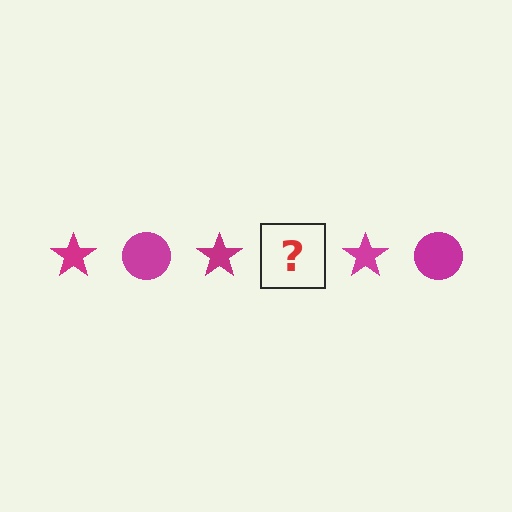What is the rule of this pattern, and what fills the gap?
The rule is that the pattern cycles through star, circle shapes in magenta. The gap should be filled with a magenta circle.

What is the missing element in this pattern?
The missing element is a magenta circle.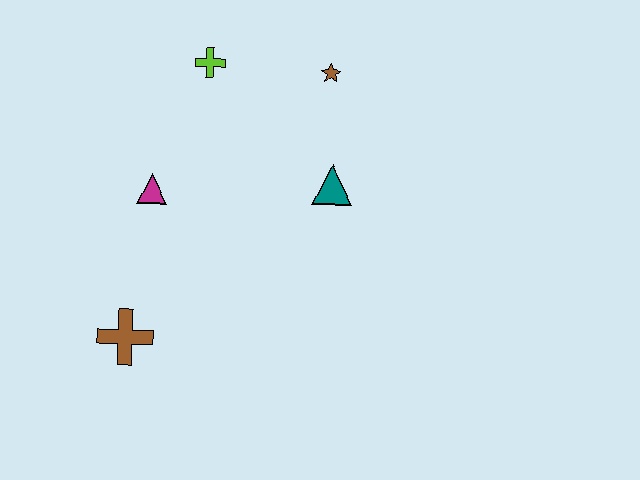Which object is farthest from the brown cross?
The brown star is farthest from the brown cross.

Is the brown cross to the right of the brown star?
No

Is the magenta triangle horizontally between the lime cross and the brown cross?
Yes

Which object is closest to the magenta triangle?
The lime cross is closest to the magenta triangle.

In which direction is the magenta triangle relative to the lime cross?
The magenta triangle is below the lime cross.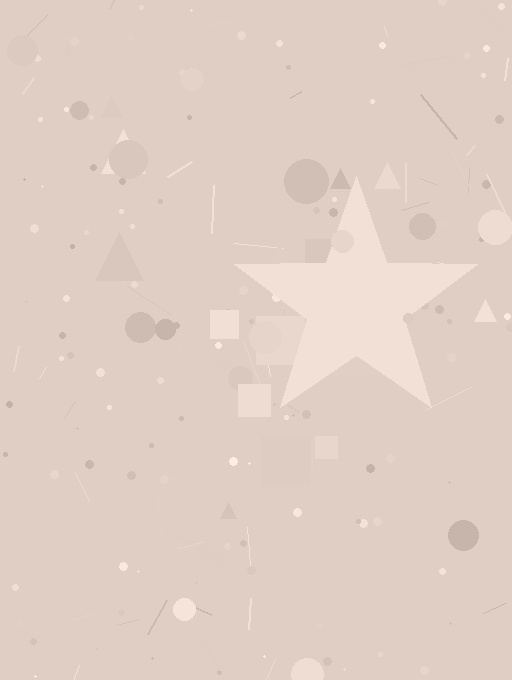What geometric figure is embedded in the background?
A star is embedded in the background.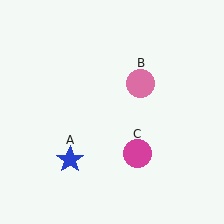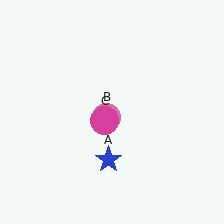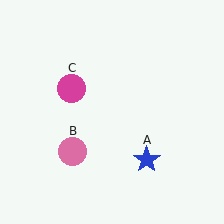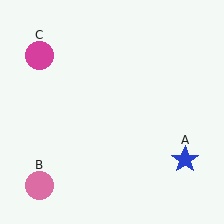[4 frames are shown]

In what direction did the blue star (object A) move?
The blue star (object A) moved right.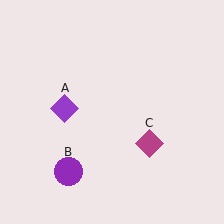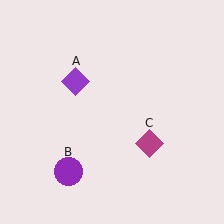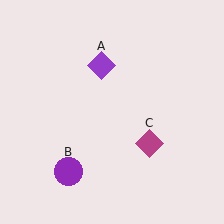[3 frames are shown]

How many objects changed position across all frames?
1 object changed position: purple diamond (object A).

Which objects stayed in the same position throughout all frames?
Purple circle (object B) and magenta diamond (object C) remained stationary.